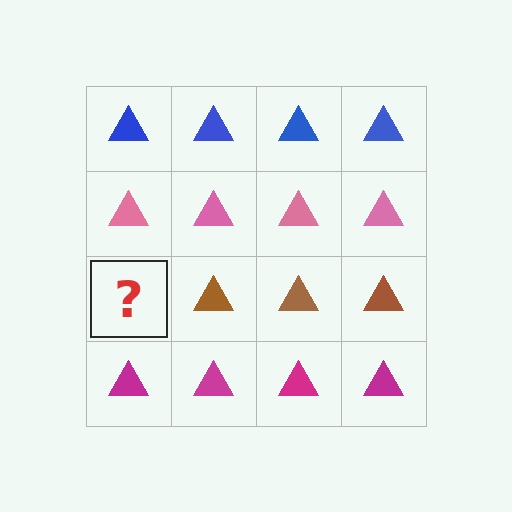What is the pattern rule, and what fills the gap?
The rule is that each row has a consistent color. The gap should be filled with a brown triangle.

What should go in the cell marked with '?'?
The missing cell should contain a brown triangle.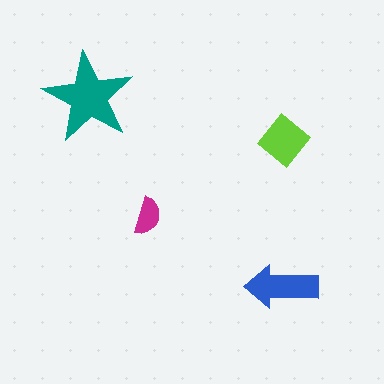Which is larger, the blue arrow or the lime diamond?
The blue arrow.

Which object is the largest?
The teal star.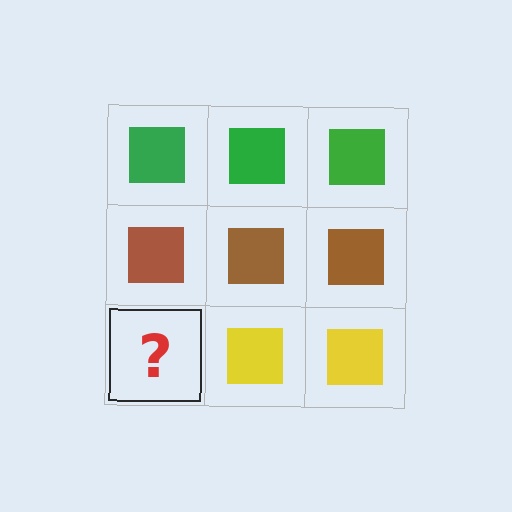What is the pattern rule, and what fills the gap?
The rule is that each row has a consistent color. The gap should be filled with a yellow square.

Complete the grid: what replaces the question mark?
The question mark should be replaced with a yellow square.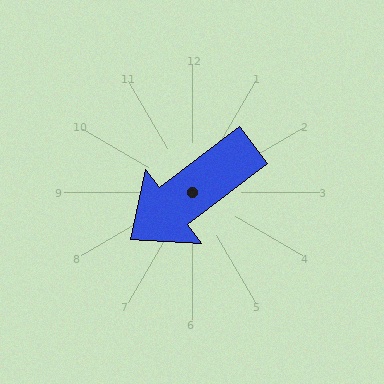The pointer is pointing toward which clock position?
Roughly 8 o'clock.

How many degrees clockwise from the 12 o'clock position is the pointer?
Approximately 232 degrees.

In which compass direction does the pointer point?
Southwest.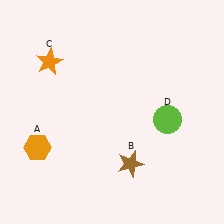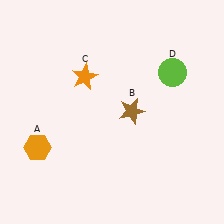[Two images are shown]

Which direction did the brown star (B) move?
The brown star (B) moved up.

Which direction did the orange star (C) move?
The orange star (C) moved right.